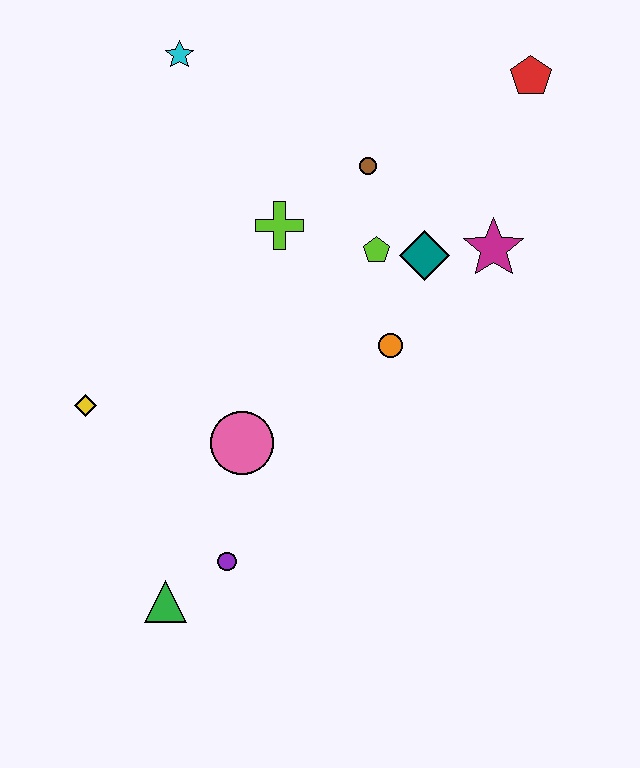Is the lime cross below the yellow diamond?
No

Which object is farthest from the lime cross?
The green triangle is farthest from the lime cross.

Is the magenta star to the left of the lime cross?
No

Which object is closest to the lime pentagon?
The teal diamond is closest to the lime pentagon.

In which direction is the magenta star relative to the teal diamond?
The magenta star is to the right of the teal diamond.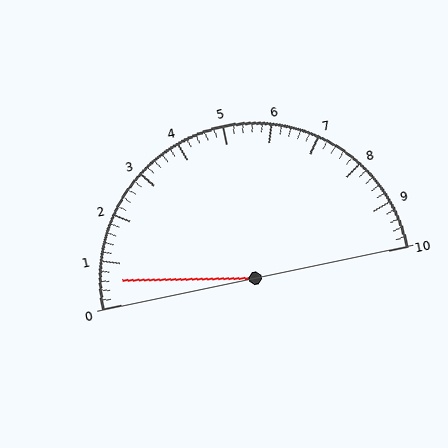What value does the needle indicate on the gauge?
The needle indicates approximately 0.6.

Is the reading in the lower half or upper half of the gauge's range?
The reading is in the lower half of the range (0 to 10).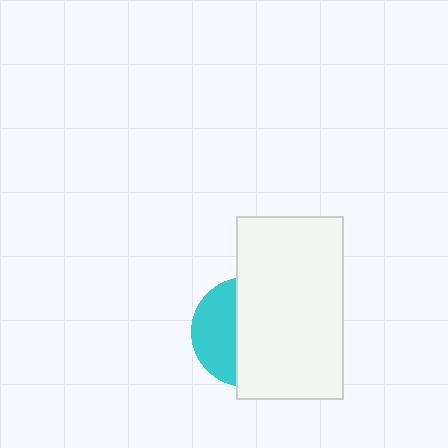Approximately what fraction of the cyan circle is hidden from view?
Roughly 62% of the cyan circle is hidden behind the white rectangle.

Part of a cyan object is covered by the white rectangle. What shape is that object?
It is a circle.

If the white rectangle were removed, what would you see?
You would see the complete cyan circle.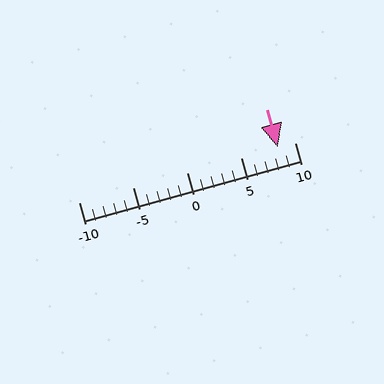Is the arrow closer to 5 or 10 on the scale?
The arrow is closer to 10.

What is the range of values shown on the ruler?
The ruler shows values from -10 to 10.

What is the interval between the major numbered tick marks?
The major tick marks are spaced 5 units apart.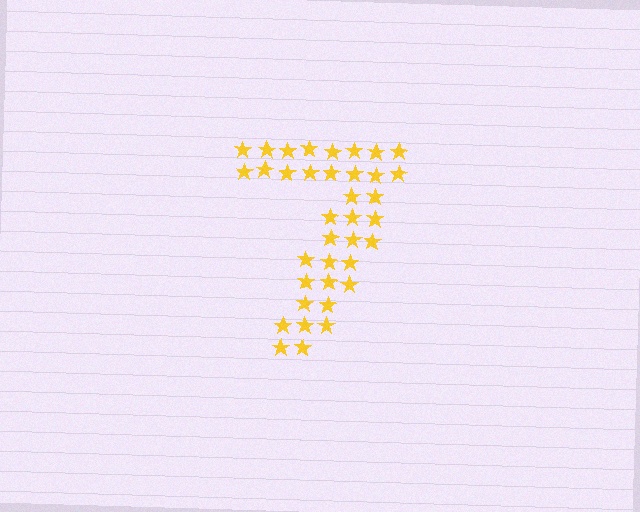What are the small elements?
The small elements are stars.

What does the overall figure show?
The overall figure shows the digit 7.